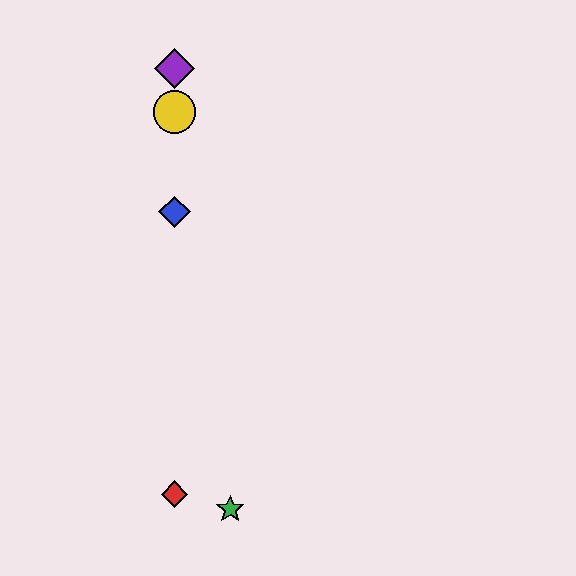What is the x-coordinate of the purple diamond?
The purple diamond is at x≈175.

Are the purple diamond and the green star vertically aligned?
No, the purple diamond is at x≈175 and the green star is at x≈230.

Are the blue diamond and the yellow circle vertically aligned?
Yes, both are at x≈175.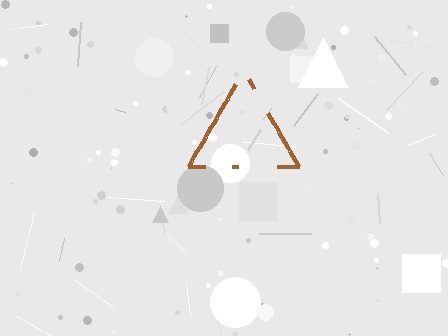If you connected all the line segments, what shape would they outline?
They would outline a triangle.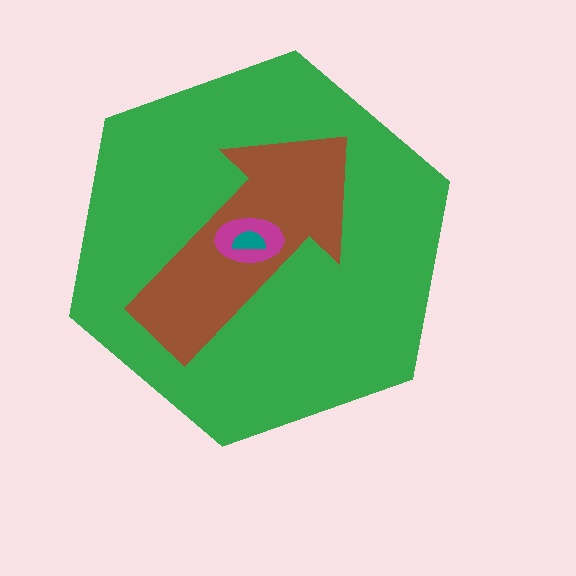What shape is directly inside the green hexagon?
The brown arrow.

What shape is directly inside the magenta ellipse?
The teal semicircle.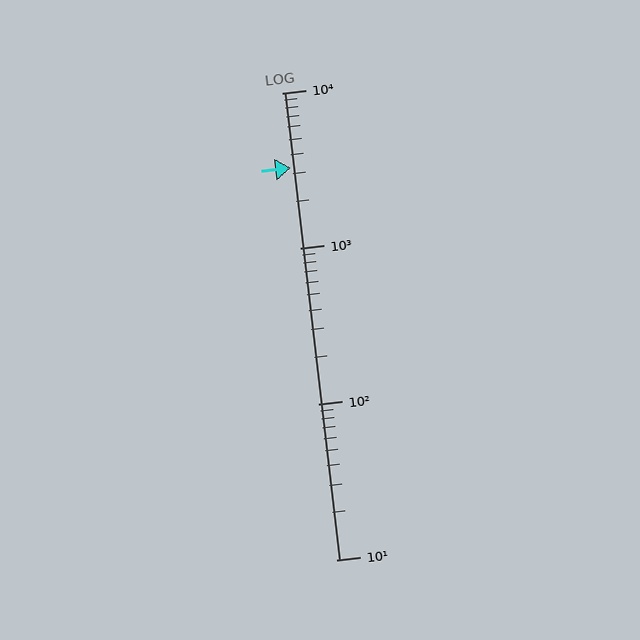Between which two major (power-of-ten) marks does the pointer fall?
The pointer is between 1000 and 10000.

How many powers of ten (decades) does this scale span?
The scale spans 3 decades, from 10 to 10000.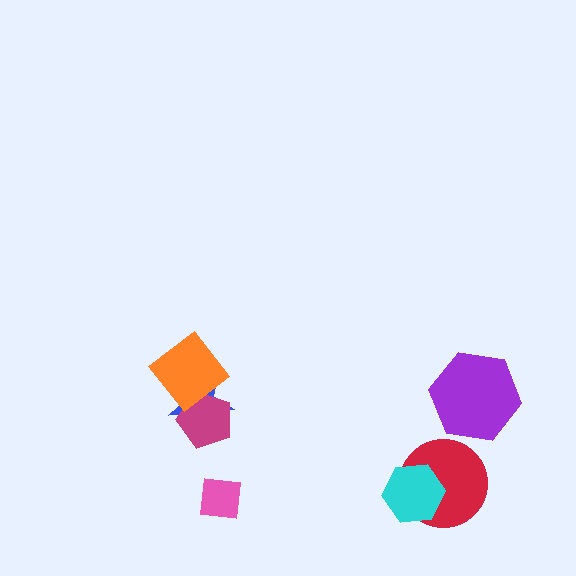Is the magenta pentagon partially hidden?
Yes, it is partially covered by another shape.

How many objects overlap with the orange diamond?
2 objects overlap with the orange diamond.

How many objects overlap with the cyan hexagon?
1 object overlaps with the cyan hexagon.